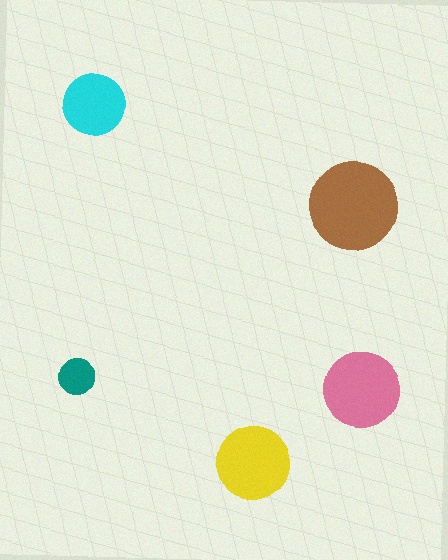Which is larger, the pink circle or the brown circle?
The brown one.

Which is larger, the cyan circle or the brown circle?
The brown one.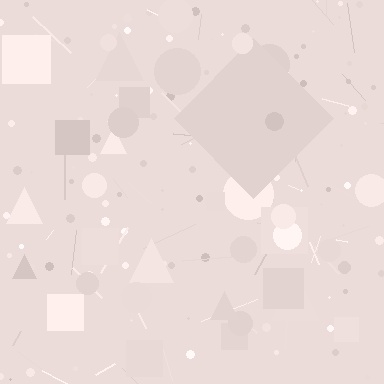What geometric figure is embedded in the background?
A diamond is embedded in the background.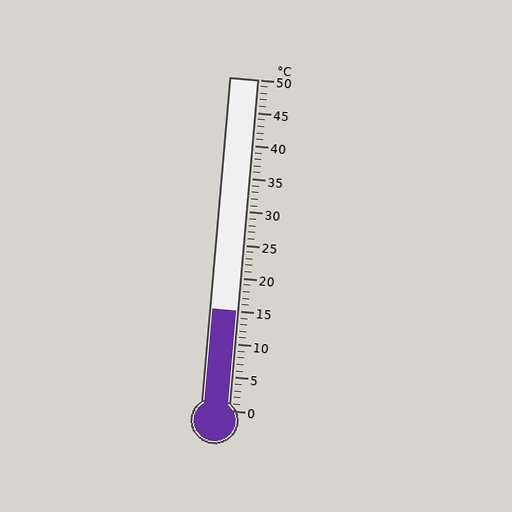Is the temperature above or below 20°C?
The temperature is below 20°C.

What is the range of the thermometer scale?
The thermometer scale ranges from 0°C to 50°C.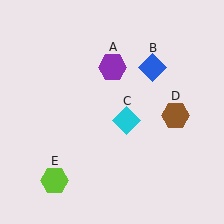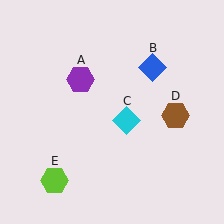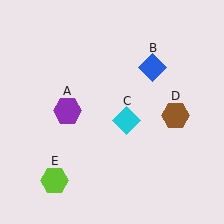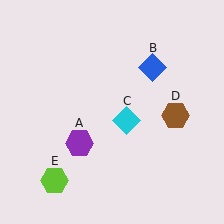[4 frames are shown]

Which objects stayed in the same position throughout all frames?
Blue diamond (object B) and cyan diamond (object C) and brown hexagon (object D) and lime hexagon (object E) remained stationary.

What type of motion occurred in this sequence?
The purple hexagon (object A) rotated counterclockwise around the center of the scene.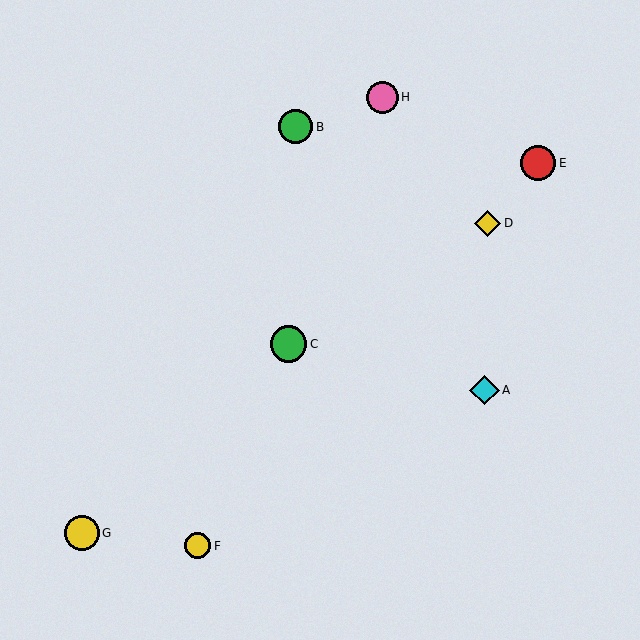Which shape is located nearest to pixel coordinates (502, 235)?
The yellow diamond (labeled D) at (488, 223) is nearest to that location.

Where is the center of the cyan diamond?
The center of the cyan diamond is at (484, 390).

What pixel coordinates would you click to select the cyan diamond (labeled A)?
Click at (484, 390) to select the cyan diamond A.